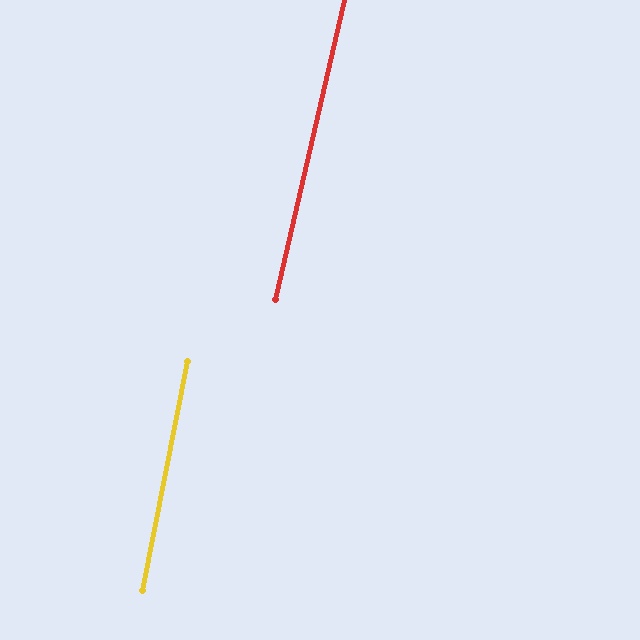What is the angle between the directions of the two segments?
Approximately 2 degrees.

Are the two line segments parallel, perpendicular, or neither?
Parallel — their directions differ by only 1.9°.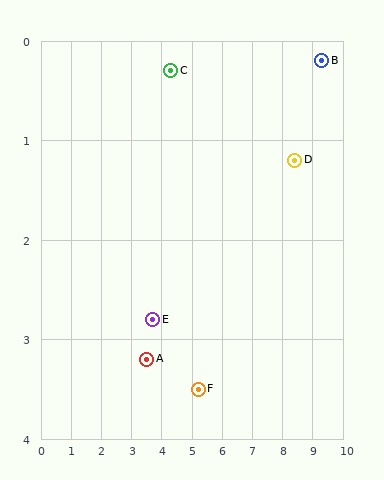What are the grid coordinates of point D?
Point D is at approximately (8.4, 1.2).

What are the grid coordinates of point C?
Point C is at approximately (4.3, 0.3).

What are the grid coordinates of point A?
Point A is at approximately (3.5, 3.2).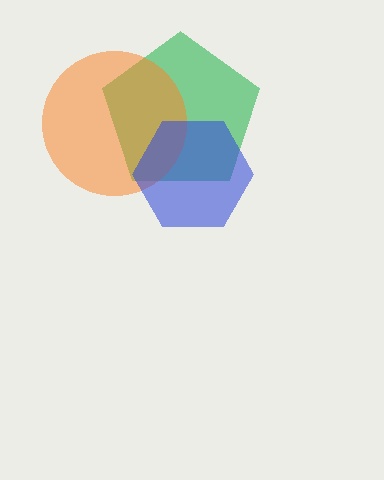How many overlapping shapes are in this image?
There are 3 overlapping shapes in the image.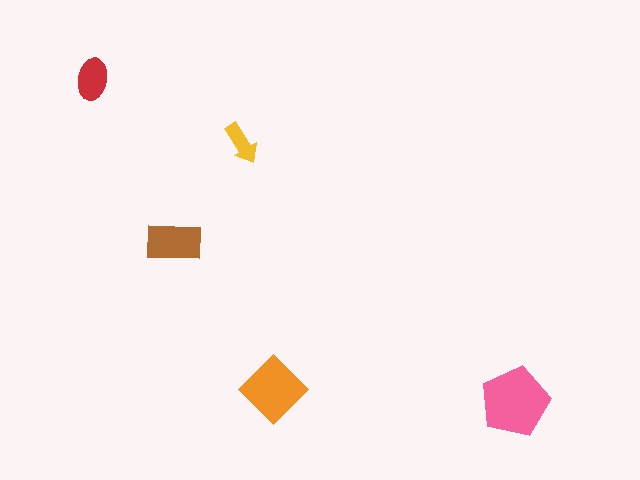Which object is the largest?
The pink pentagon.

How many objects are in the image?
There are 5 objects in the image.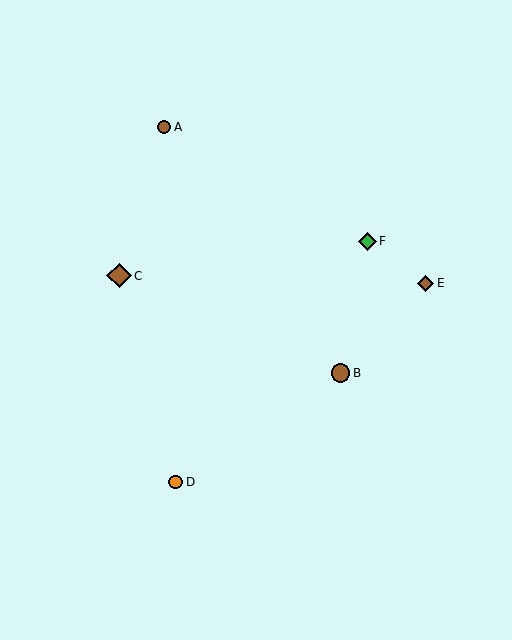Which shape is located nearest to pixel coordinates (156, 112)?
The brown circle (labeled A) at (164, 127) is nearest to that location.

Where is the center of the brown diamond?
The center of the brown diamond is at (426, 283).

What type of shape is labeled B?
Shape B is a brown circle.